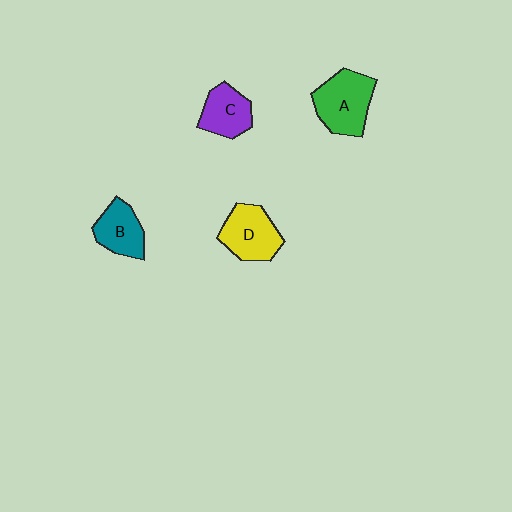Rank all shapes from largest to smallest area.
From largest to smallest: A (green), D (yellow), B (teal), C (purple).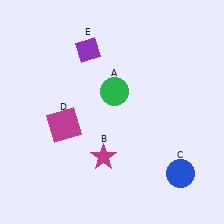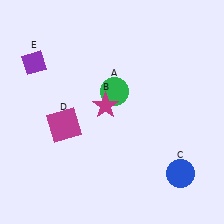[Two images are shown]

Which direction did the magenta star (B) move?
The magenta star (B) moved up.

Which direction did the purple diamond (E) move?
The purple diamond (E) moved left.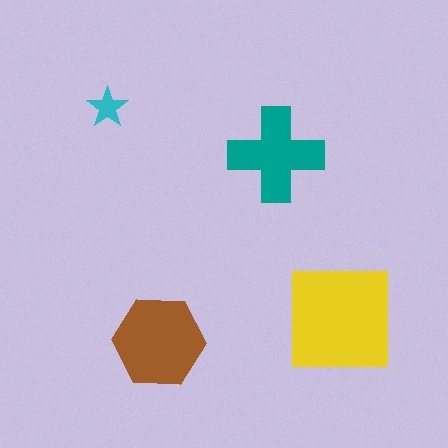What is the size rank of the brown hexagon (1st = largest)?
2nd.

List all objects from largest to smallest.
The yellow square, the brown hexagon, the teal cross, the cyan star.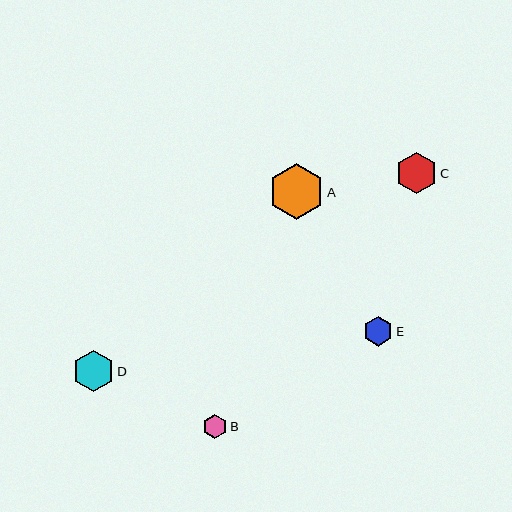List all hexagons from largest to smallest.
From largest to smallest: A, D, C, E, B.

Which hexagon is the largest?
Hexagon A is the largest with a size of approximately 56 pixels.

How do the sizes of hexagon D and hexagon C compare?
Hexagon D and hexagon C are approximately the same size.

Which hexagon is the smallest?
Hexagon B is the smallest with a size of approximately 24 pixels.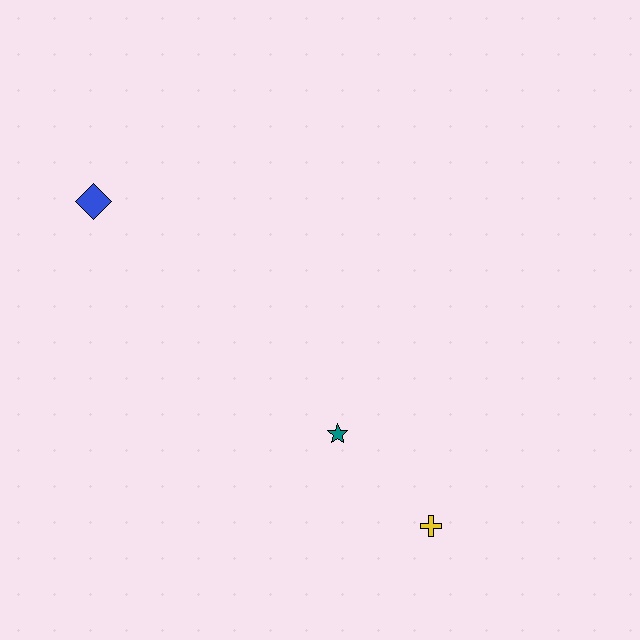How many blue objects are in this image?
There is 1 blue object.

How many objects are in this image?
There are 3 objects.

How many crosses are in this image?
There is 1 cross.